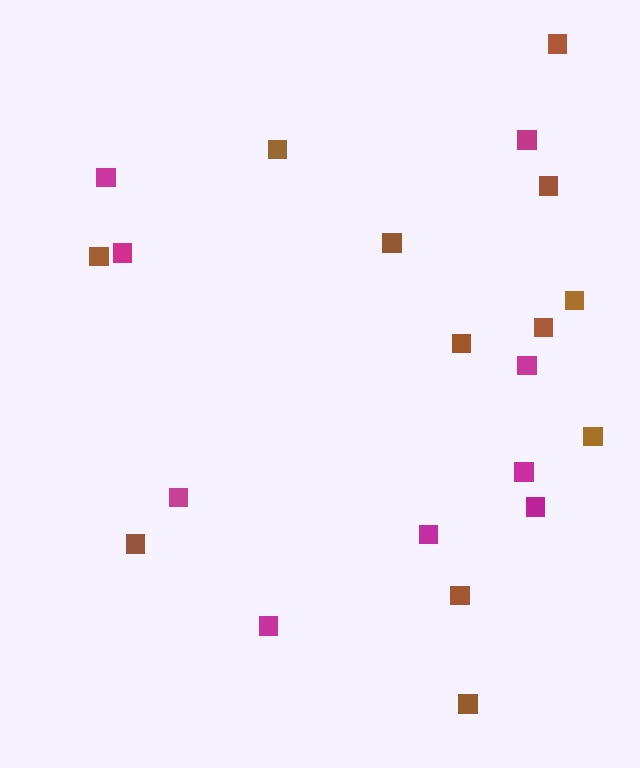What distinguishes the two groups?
There are 2 groups: one group of magenta squares (9) and one group of brown squares (12).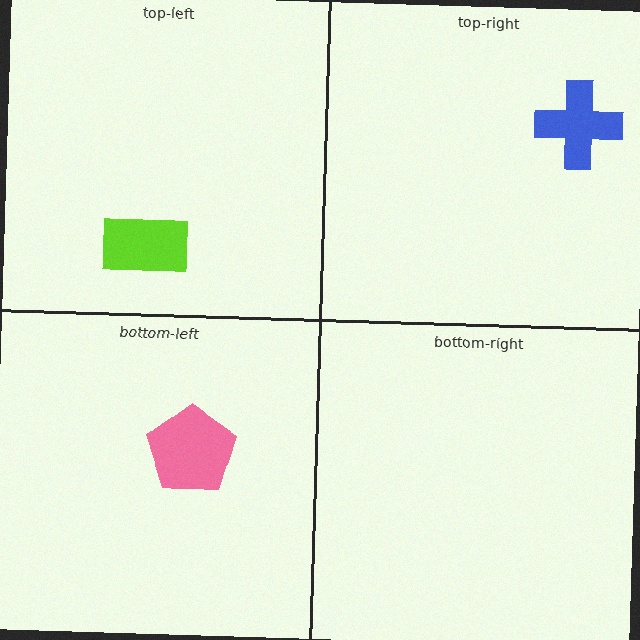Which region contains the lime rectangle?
The top-left region.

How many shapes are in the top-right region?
1.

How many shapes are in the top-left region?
1.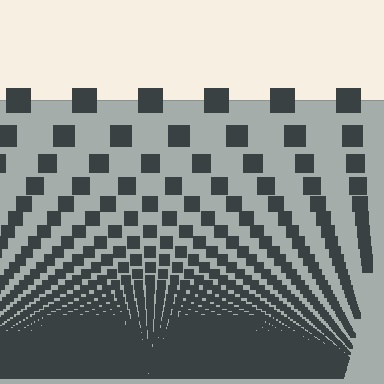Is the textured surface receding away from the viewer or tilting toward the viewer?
The surface appears to tilt toward the viewer. Texture elements get larger and sparser toward the top.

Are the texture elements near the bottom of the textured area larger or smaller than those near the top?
Smaller. The gradient is inverted — elements near the bottom are smaller and denser.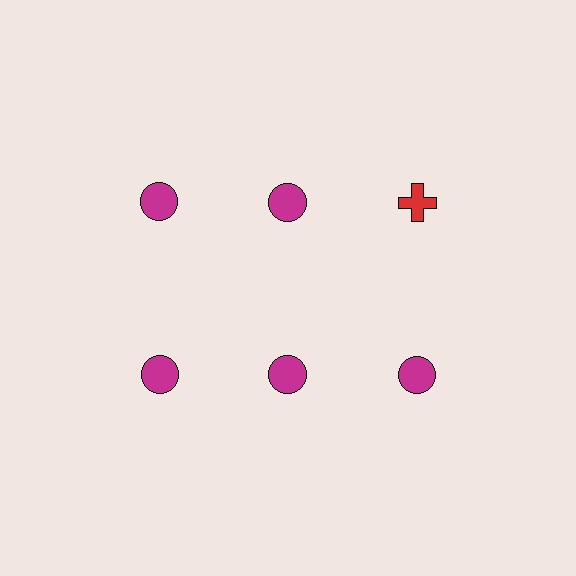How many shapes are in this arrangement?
There are 6 shapes arranged in a grid pattern.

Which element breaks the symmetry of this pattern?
The red cross in the top row, center column breaks the symmetry. All other shapes are magenta circles.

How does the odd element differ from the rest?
It differs in both color (red instead of magenta) and shape (cross instead of circle).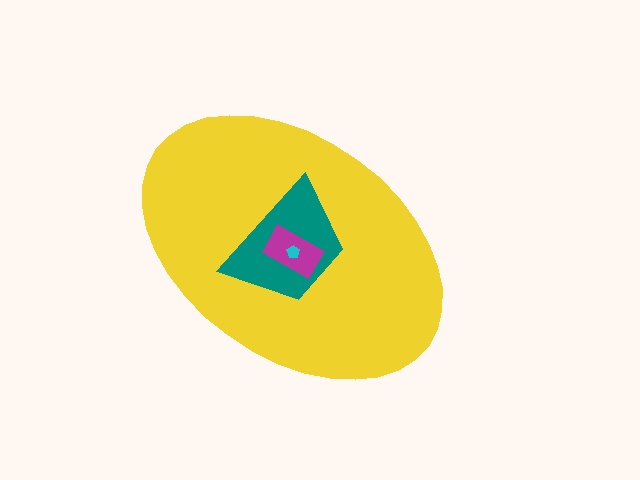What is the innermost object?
The cyan pentagon.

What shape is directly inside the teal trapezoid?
The magenta rectangle.